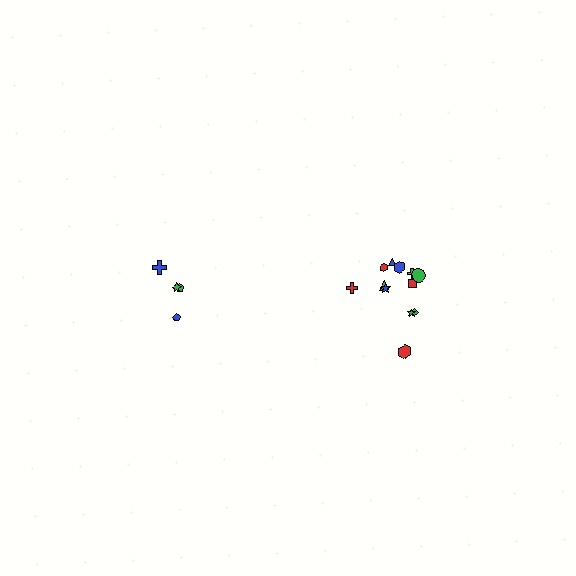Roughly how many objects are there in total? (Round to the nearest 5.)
Roughly 15 objects in total.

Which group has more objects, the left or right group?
The right group.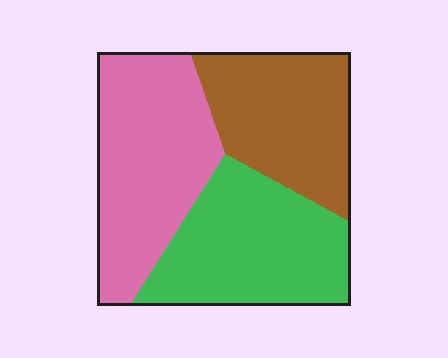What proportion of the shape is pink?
Pink covers around 35% of the shape.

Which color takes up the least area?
Brown, at roughly 30%.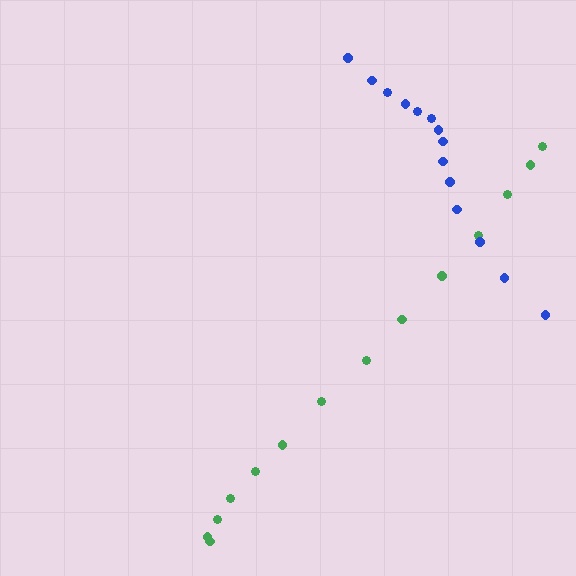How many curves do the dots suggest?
There are 2 distinct paths.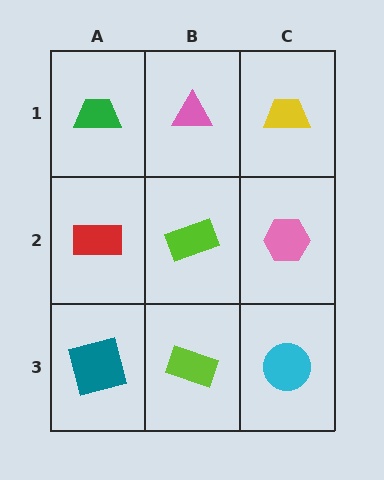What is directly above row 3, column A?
A red rectangle.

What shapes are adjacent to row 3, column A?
A red rectangle (row 2, column A), a lime rectangle (row 3, column B).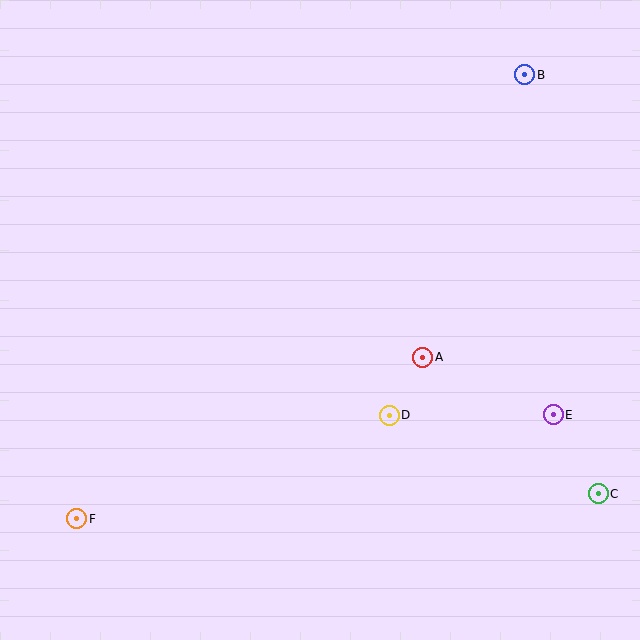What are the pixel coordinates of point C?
Point C is at (598, 494).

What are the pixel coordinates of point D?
Point D is at (389, 415).